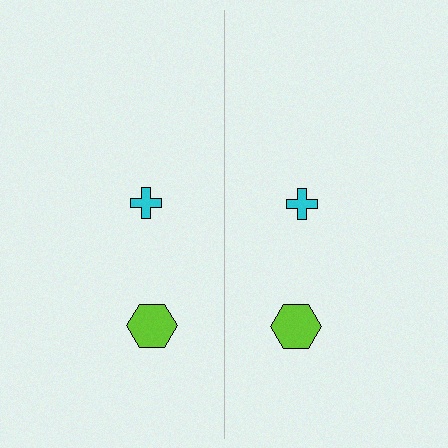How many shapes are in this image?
There are 4 shapes in this image.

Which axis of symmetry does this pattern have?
The pattern has a vertical axis of symmetry running through the center of the image.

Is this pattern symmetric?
Yes, this pattern has bilateral (reflection) symmetry.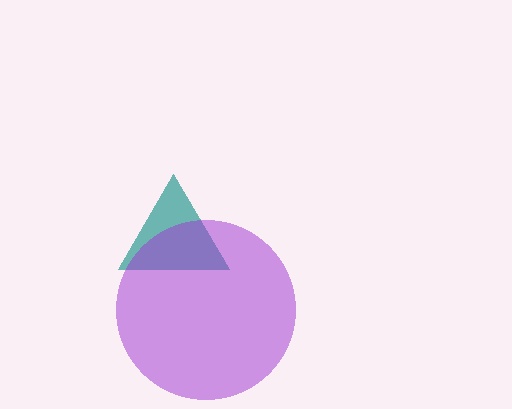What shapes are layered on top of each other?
The layered shapes are: a teal triangle, a purple circle.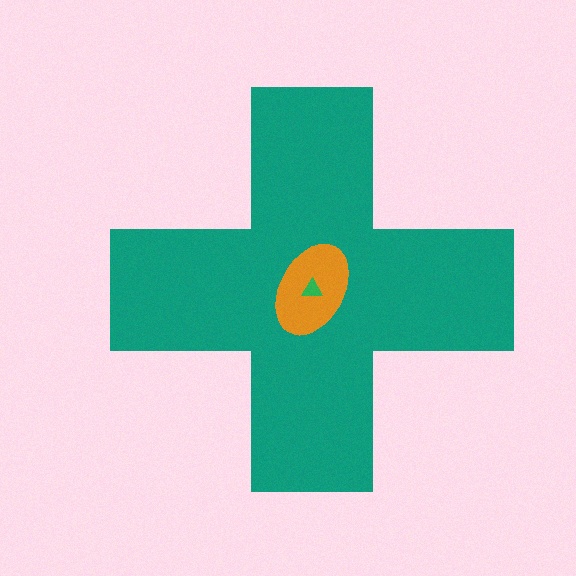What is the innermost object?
The green triangle.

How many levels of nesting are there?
3.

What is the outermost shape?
The teal cross.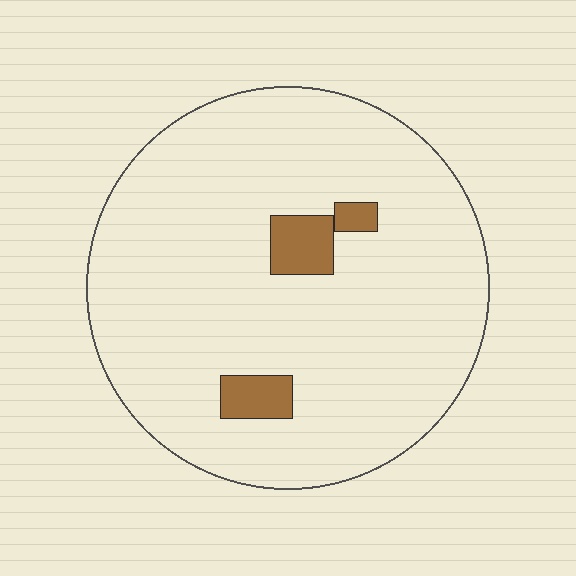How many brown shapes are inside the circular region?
3.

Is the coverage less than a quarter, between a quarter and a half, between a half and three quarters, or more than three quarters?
Less than a quarter.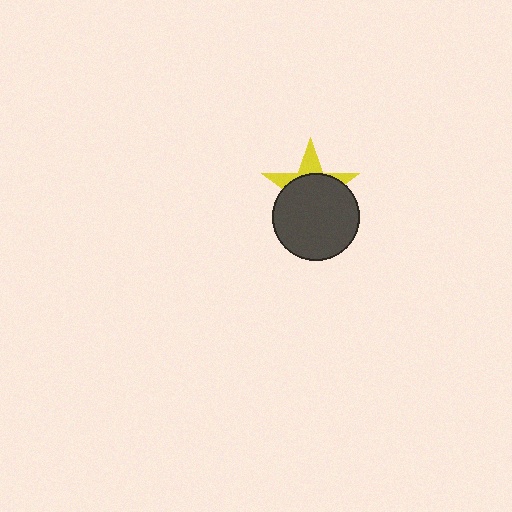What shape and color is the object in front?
The object in front is a dark gray circle.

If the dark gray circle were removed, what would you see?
You would see the complete yellow star.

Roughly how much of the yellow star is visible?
A small part of it is visible (roughly 30%).